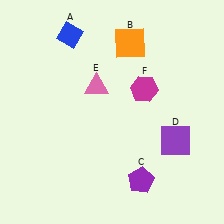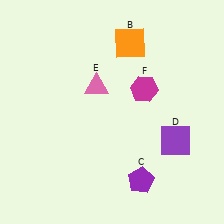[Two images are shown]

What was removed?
The blue diamond (A) was removed in Image 2.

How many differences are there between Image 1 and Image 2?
There is 1 difference between the two images.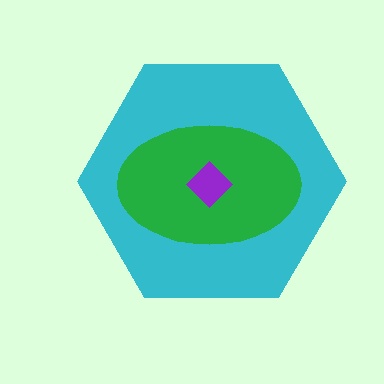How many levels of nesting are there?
3.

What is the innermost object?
The purple diamond.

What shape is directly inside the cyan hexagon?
The green ellipse.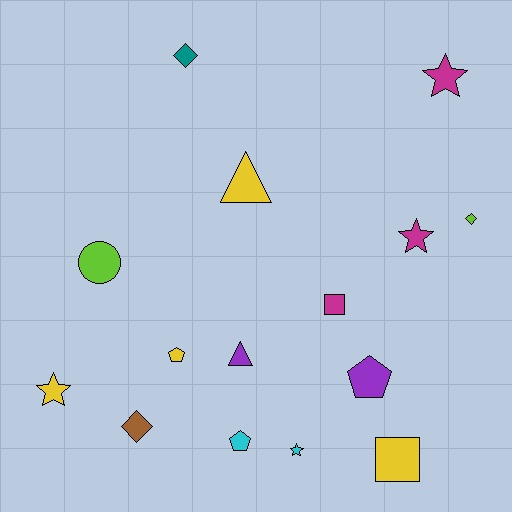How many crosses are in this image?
There are no crosses.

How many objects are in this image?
There are 15 objects.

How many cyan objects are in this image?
There are 2 cyan objects.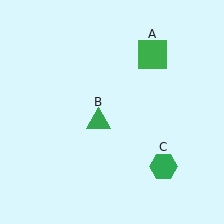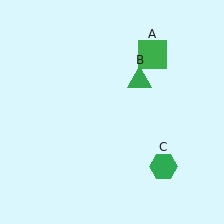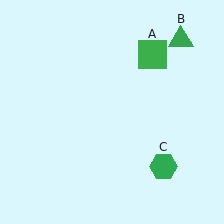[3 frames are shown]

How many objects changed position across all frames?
1 object changed position: green triangle (object B).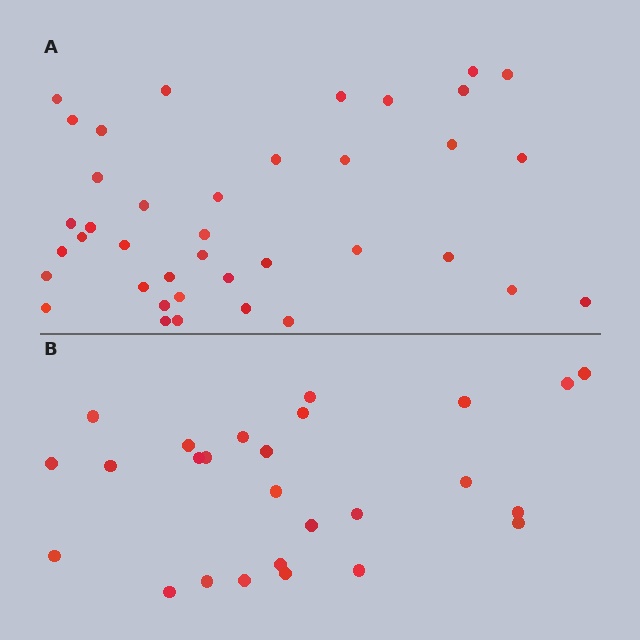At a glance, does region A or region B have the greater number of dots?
Region A (the top region) has more dots.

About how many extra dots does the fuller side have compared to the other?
Region A has approximately 15 more dots than region B.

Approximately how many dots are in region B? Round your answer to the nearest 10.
About 30 dots. (The exact count is 26, which rounds to 30.)